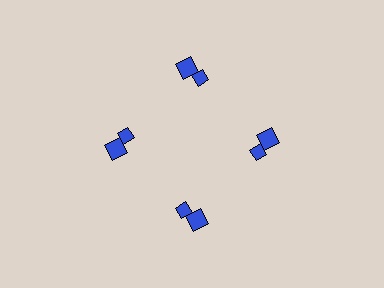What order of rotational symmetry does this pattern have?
This pattern has 4-fold rotational symmetry.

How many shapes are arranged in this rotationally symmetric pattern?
There are 8 shapes, arranged in 4 groups of 2.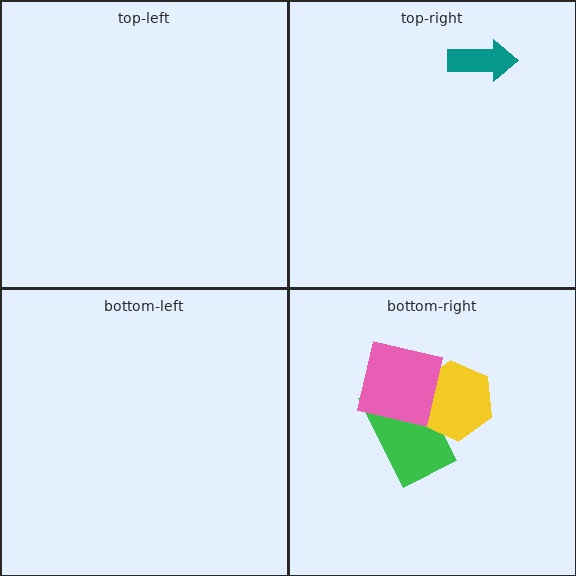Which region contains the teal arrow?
The top-right region.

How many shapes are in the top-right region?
1.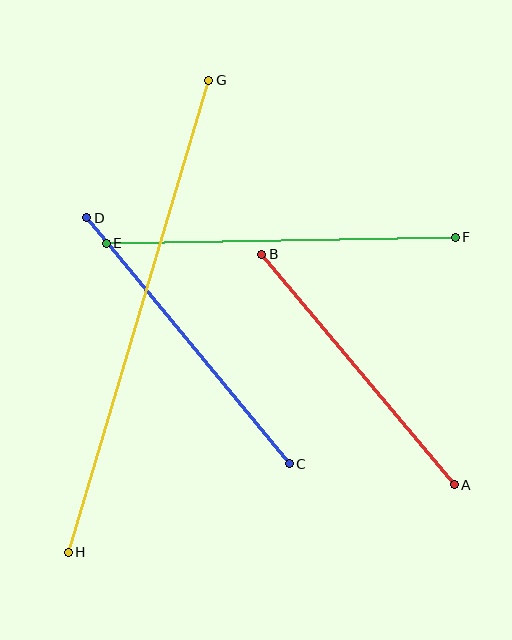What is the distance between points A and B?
The distance is approximately 300 pixels.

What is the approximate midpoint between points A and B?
The midpoint is at approximately (358, 370) pixels.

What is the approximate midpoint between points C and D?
The midpoint is at approximately (188, 341) pixels.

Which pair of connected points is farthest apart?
Points G and H are farthest apart.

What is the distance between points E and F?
The distance is approximately 349 pixels.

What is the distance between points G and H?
The distance is approximately 492 pixels.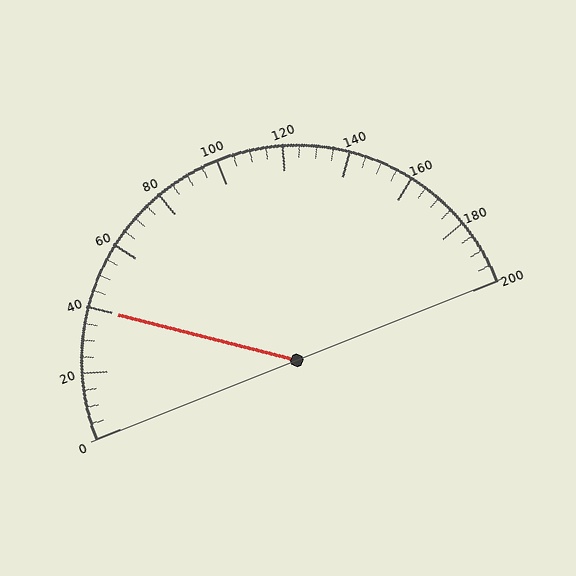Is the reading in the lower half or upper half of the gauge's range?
The reading is in the lower half of the range (0 to 200).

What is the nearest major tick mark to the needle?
The nearest major tick mark is 40.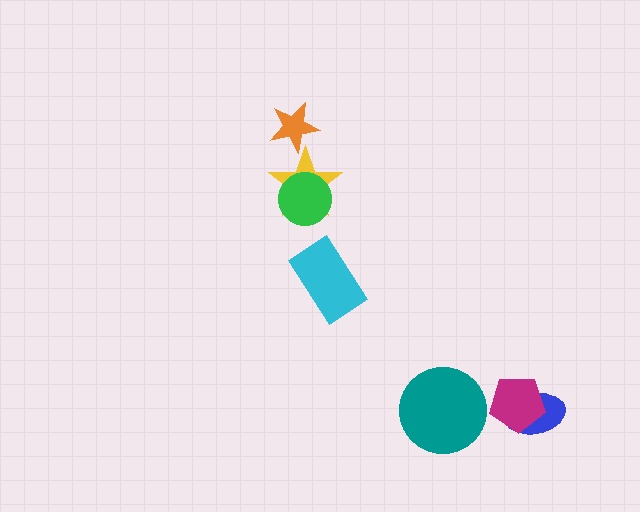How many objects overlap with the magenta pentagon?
1 object overlaps with the magenta pentagon.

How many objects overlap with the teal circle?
0 objects overlap with the teal circle.